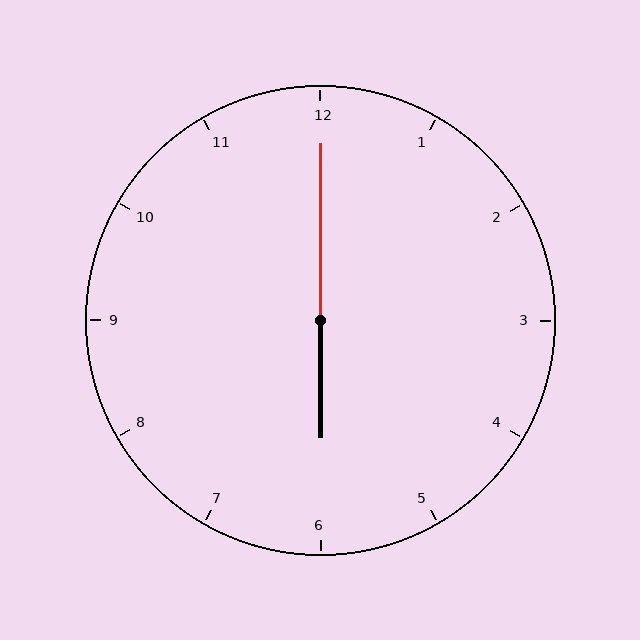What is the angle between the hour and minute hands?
Approximately 180 degrees.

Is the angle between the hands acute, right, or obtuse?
It is obtuse.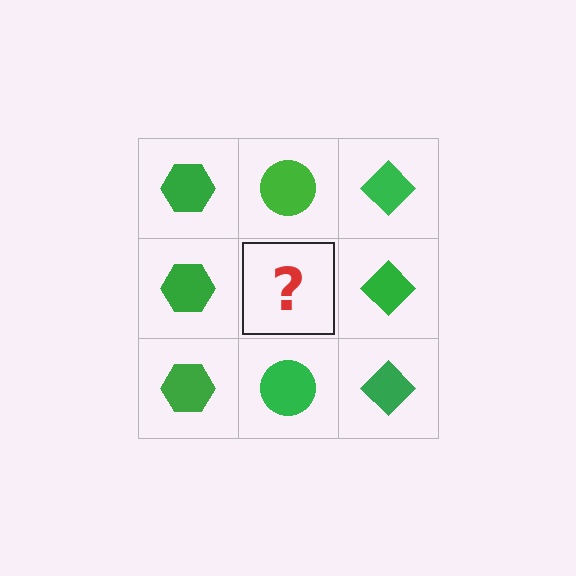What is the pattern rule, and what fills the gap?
The rule is that each column has a consistent shape. The gap should be filled with a green circle.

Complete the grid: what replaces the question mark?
The question mark should be replaced with a green circle.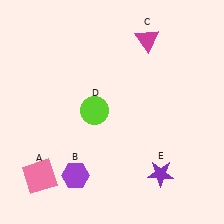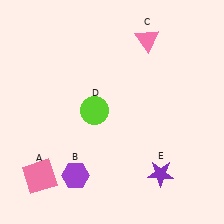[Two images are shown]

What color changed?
The triangle (C) changed from magenta in Image 1 to pink in Image 2.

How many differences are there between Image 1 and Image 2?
There is 1 difference between the two images.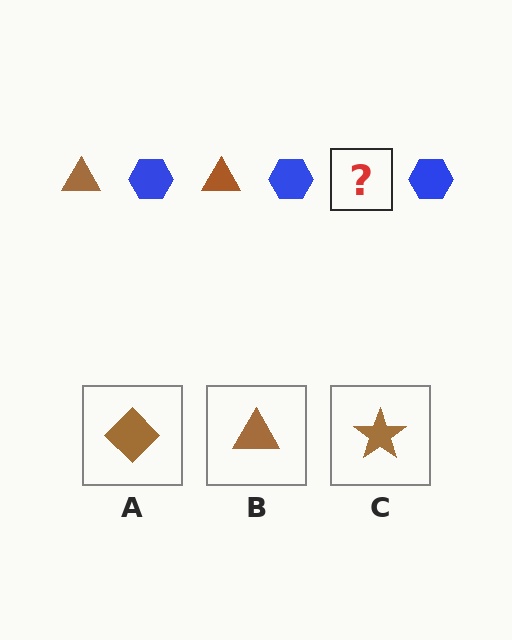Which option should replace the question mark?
Option B.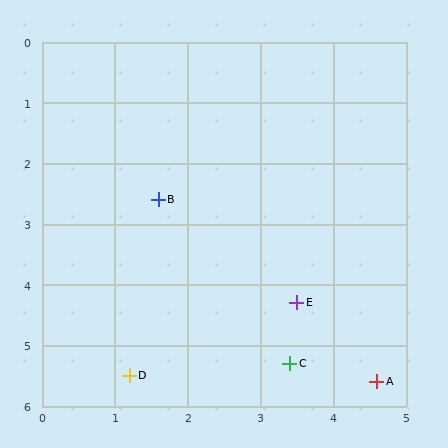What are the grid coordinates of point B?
Point B is at approximately (1.6, 2.6).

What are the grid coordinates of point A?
Point A is at approximately (4.6, 5.6).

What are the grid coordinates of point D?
Point D is at approximately (1.2, 5.5).